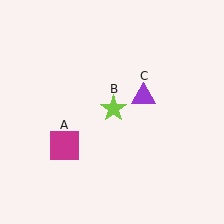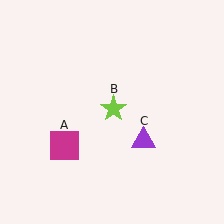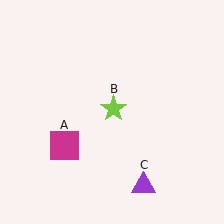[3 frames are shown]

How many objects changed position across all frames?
1 object changed position: purple triangle (object C).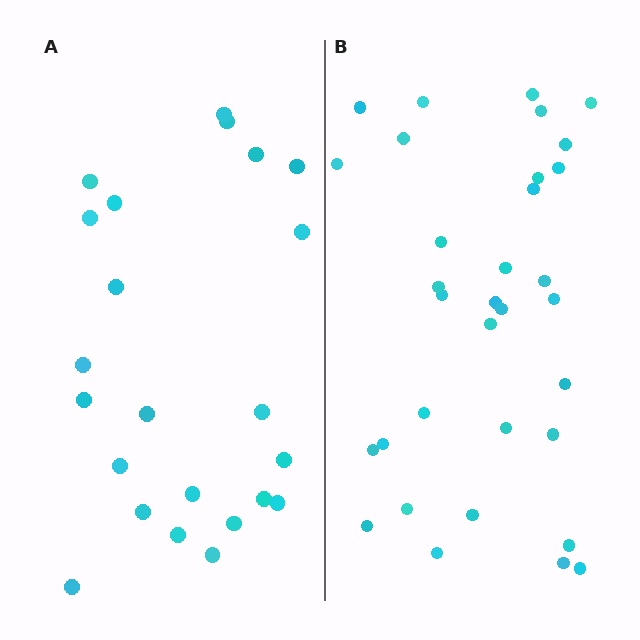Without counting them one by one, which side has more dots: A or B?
Region B (the right region) has more dots.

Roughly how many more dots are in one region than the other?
Region B has roughly 10 or so more dots than region A.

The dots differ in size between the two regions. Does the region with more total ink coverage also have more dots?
No. Region A has more total ink coverage because its dots are larger, but region B actually contains more individual dots. Total area can be misleading — the number of items is what matters here.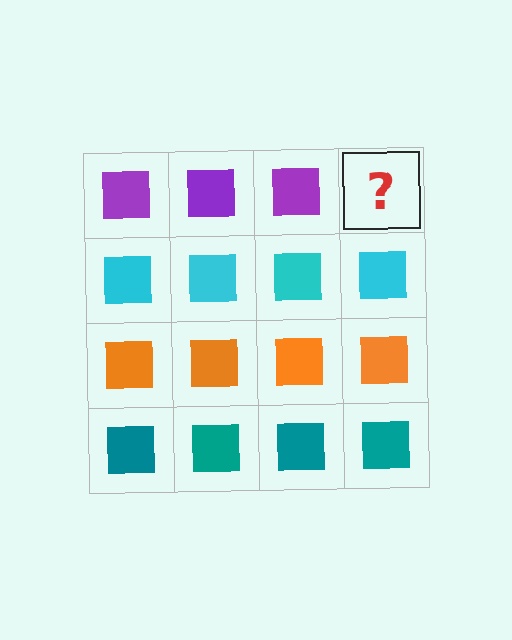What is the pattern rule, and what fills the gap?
The rule is that each row has a consistent color. The gap should be filled with a purple square.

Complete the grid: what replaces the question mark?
The question mark should be replaced with a purple square.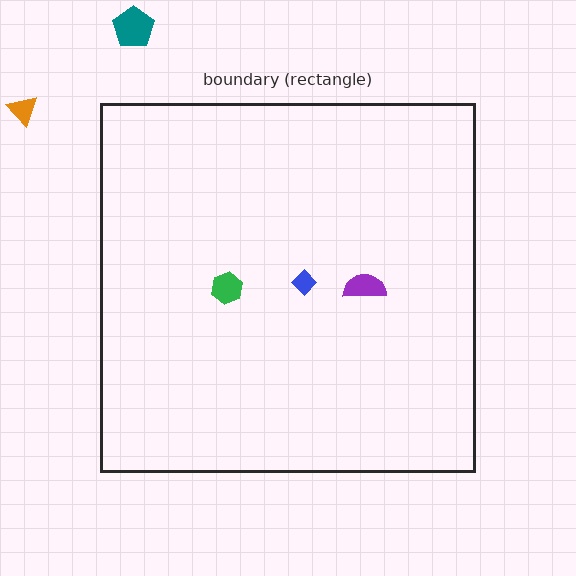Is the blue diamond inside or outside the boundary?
Inside.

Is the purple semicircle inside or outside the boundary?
Inside.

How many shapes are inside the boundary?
3 inside, 2 outside.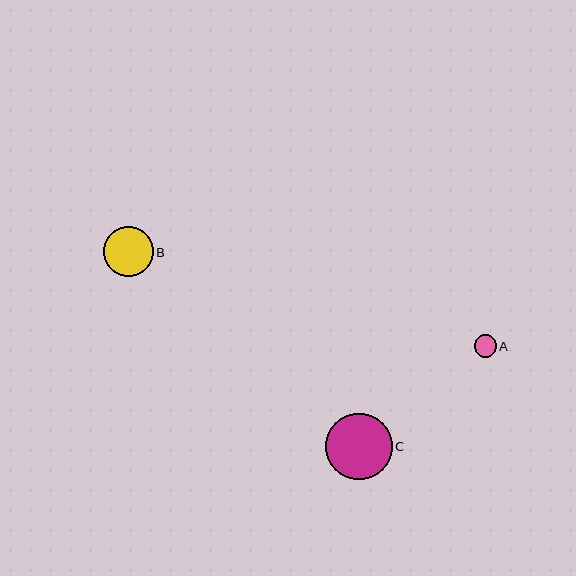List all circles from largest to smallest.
From largest to smallest: C, B, A.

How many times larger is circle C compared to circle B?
Circle C is approximately 1.3 times the size of circle B.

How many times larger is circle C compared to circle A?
Circle C is approximately 3.0 times the size of circle A.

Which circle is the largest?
Circle C is the largest with a size of approximately 66 pixels.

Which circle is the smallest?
Circle A is the smallest with a size of approximately 22 pixels.